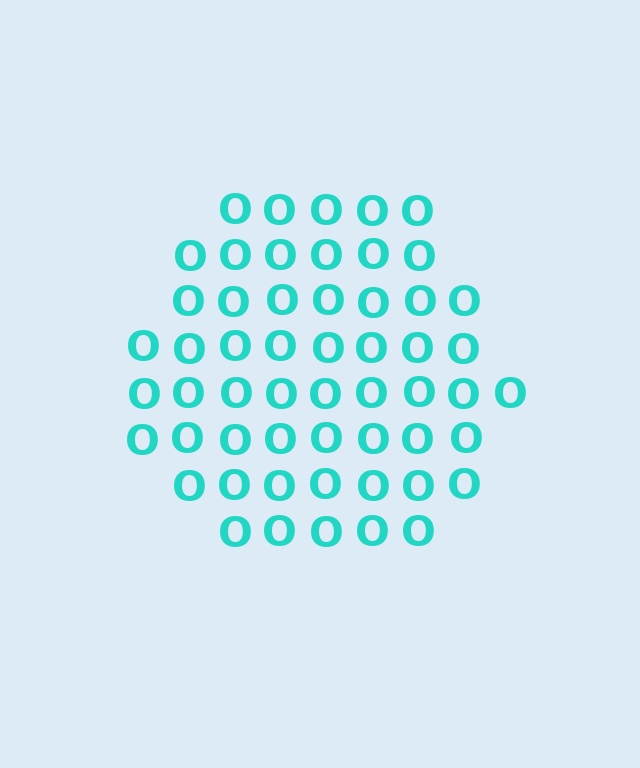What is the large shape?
The large shape is a hexagon.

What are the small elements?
The small elements are letter O's.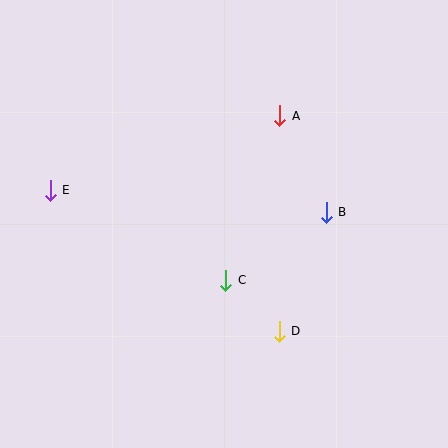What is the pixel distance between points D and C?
The distance between D and C is 74 pixels.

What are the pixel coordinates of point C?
Point C is at (226, 280).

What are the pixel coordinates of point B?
Point B is at (326, 212).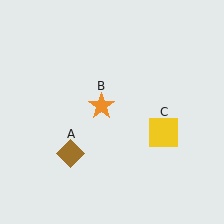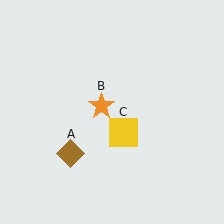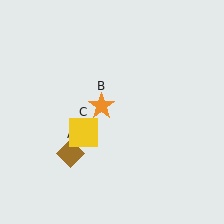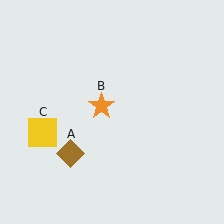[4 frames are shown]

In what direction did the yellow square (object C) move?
The yellow square (object C) moved left.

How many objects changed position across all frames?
1 object changed position: yellow square (object C).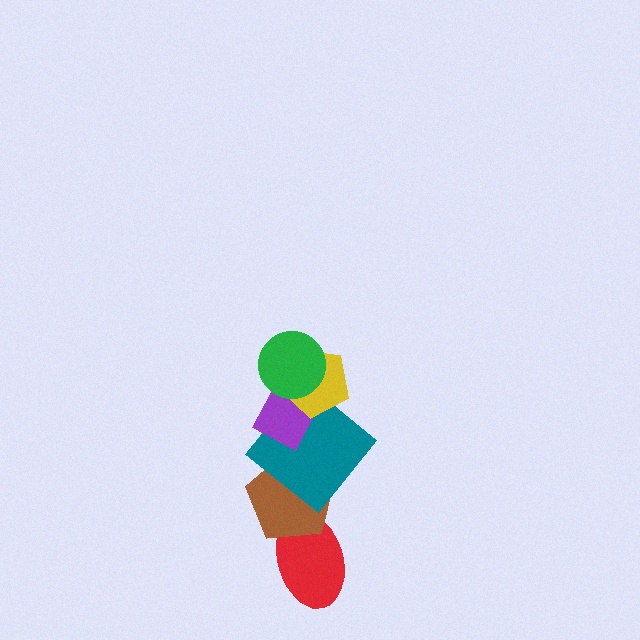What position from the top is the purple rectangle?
The purple rectangle is 3rd from the top.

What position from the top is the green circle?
The green circle is 1st from the top.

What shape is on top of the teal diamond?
The purple rectangle is on top of the teal diamond.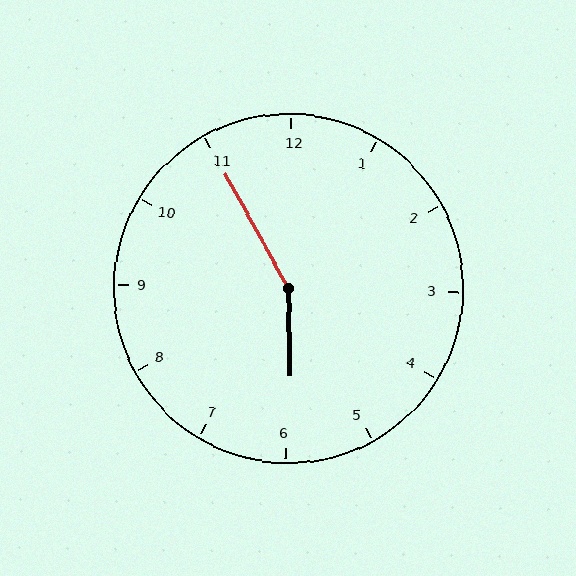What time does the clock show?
5:55.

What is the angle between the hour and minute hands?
Approximately 152 degrees.